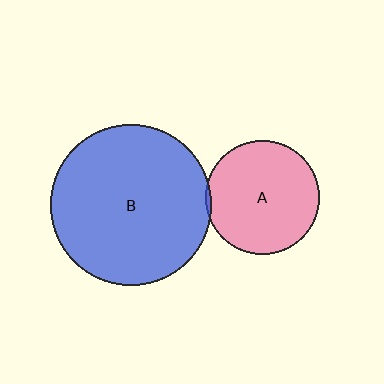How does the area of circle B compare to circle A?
Approximately 2.0 times.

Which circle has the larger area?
Circle B (blue).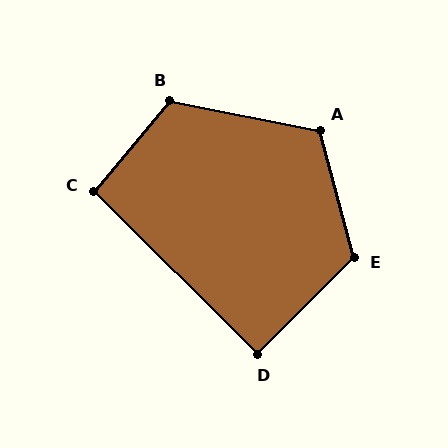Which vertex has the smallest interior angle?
D, at approximately 90 degrees.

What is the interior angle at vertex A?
Approximately 116 degrees (obtuse).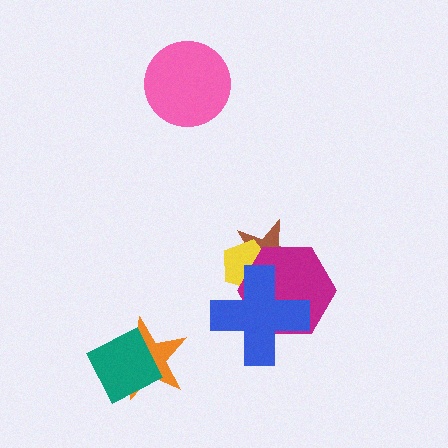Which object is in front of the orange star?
The teal diamond is in front of the orange star.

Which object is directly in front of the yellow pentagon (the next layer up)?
The magenta hexagon is directly in front of the yellow pentagon.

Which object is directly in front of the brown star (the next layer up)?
The yellow pentagon is directly in front of the brown star.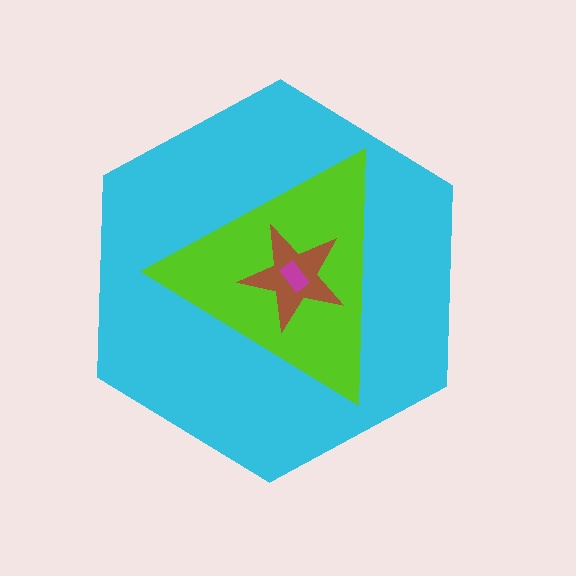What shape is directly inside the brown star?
The magenta rectangle.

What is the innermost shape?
The magenta rectangle.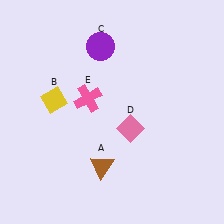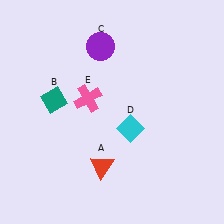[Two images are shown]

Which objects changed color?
A changed from brown to red. B changed from yellow to teal. D changed from pink to cyan.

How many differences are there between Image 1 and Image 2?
There are 3 differences between the two images.